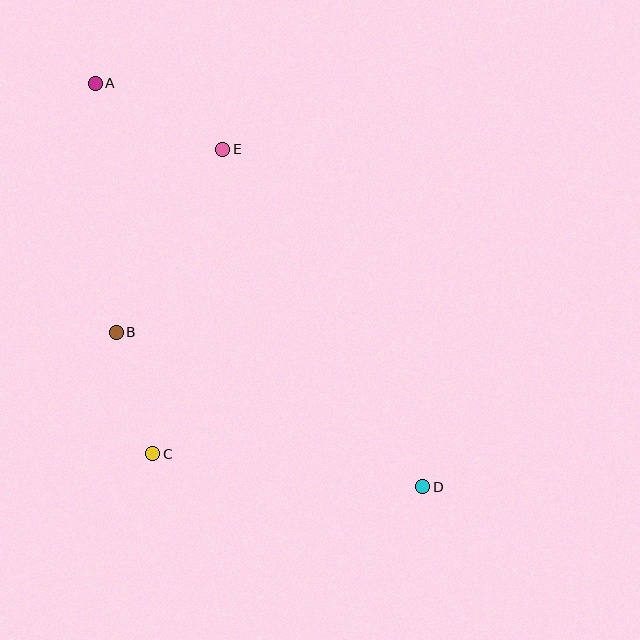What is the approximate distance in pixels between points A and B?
The distance between A and B is approximately 250 pixels.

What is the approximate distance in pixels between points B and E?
The distance between B and E is approximately 212 pixels.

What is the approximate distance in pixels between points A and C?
The distance between A and C is approximately 375 pixels.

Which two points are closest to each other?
Points B and C are closest to each other.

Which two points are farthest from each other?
Points A and D are farthest from each other.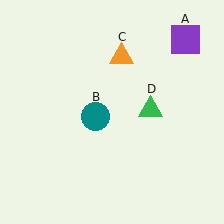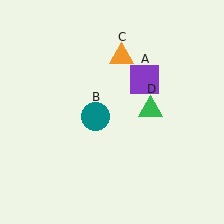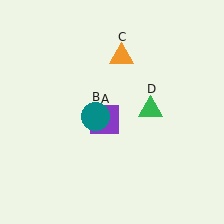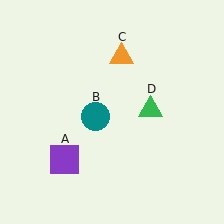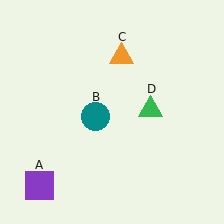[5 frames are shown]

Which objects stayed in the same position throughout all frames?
Teal circle (object B) and orange triangle (object C) and green triangle (object D) remained stationary.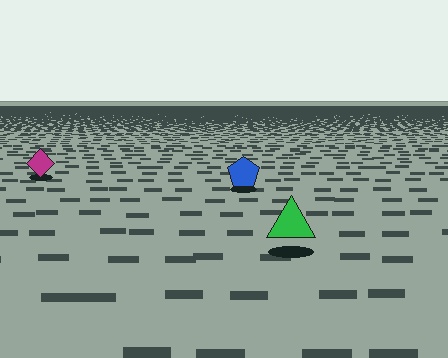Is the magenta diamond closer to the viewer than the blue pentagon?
No. The blue pentagon is closer — you can tell from the texture gradient: the ground texture is coarser near it.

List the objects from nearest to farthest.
From nearest to farthest: the green triangle, the blue pentagon, the magenta diamond.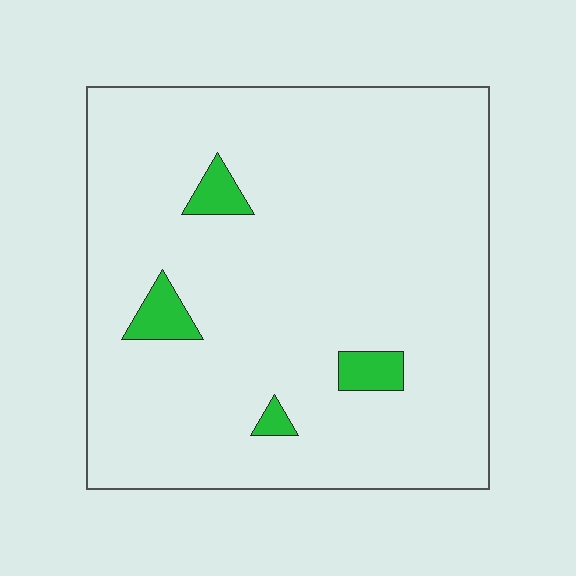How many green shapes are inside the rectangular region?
4.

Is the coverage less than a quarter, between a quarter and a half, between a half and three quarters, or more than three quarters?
Less than a quarter.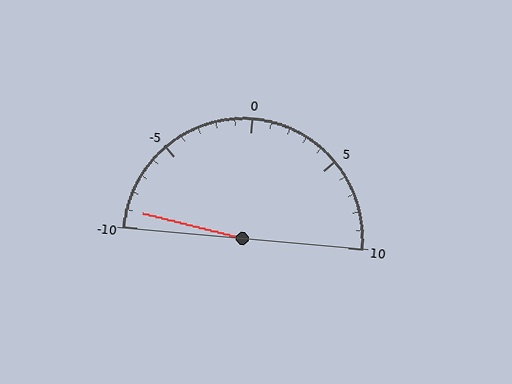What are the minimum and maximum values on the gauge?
The gauge ranges from -10 to 10.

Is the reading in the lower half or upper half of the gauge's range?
The reading is in the lower half of the range (-10 to 10).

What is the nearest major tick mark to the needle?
The nearest major tick mark is -10.